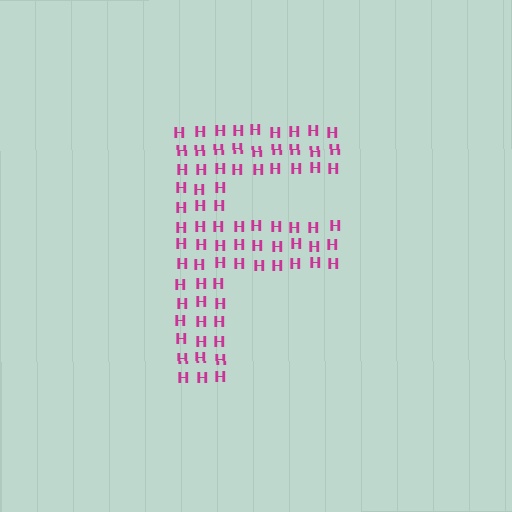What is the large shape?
The large shape is the letter F.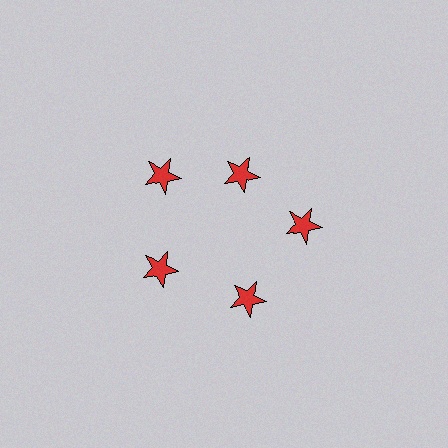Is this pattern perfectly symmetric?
No. The 5 red stars are arranged in a ring, but one element near the 1 o'clock position is pulled inward toward the center, breaking the 5-fold rotational symmetry.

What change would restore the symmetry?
The symmetry would be restored by moving it outward, back onto the ring so that all 5 stars sit at equal angles and equal distance from the center.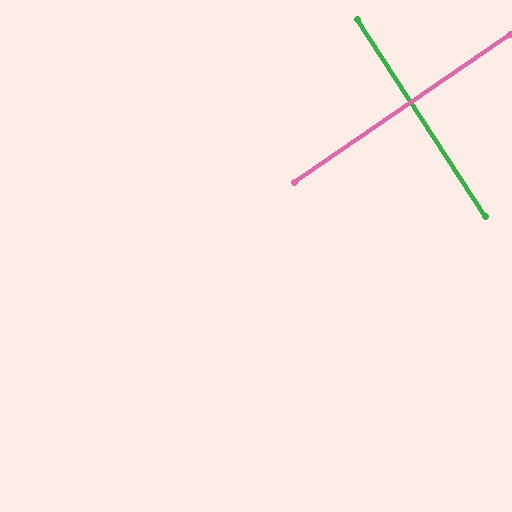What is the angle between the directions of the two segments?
Approximately 89 degrees.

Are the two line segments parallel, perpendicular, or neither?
Perpendicular — they meet at approximately 89°.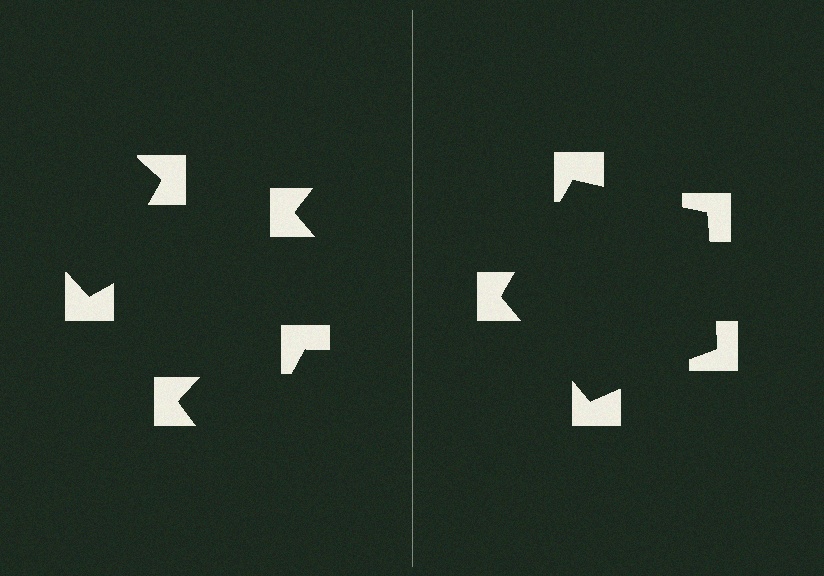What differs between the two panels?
The notched squares are positioned identically on both sides; only the wedge orientations differ. On the right they align to a pentagon; on the left they are misaligned.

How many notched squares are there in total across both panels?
10 — 5 on each side.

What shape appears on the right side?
An illusory pentagon.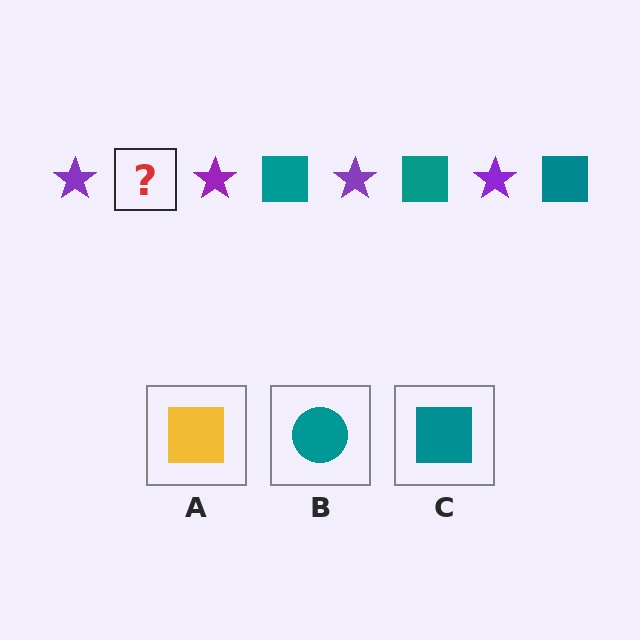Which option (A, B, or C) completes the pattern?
C.